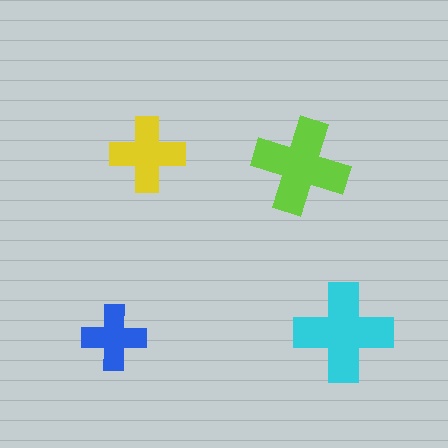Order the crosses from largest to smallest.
the cyan one, the lime one, the yellow one, the blue one.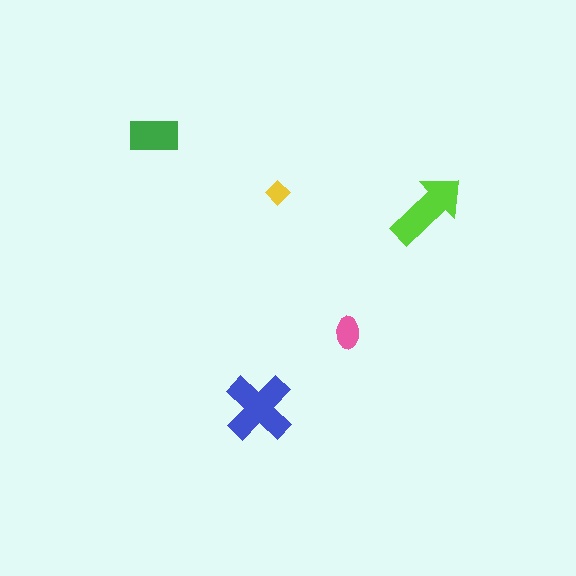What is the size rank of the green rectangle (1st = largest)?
3rd.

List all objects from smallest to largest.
The yellow diamond, the pink ellipse, the green rectangle, the lime arrow, the blue cross.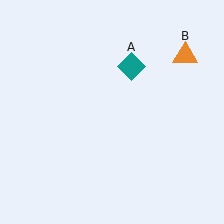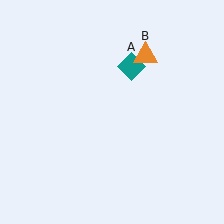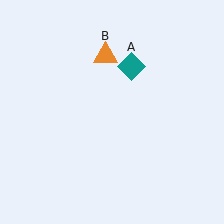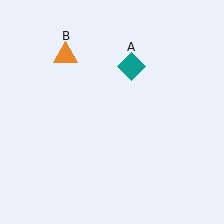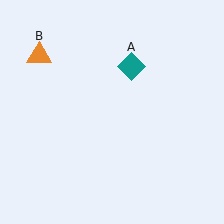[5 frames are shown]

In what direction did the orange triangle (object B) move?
The orange triangle (object B) moved left.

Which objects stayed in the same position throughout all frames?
Teal diamond (object A) remained stationary.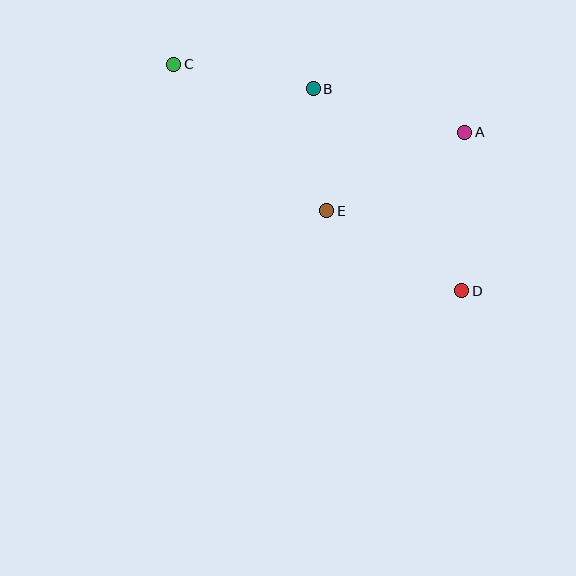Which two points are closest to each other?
Points B and E are closest to each other.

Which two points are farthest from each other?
Points C and D are farthest from each other.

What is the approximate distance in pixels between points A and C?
The distance between A and C is approximately 299 pixels.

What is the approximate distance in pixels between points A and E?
The distance between A and E is approximately 159 pixels.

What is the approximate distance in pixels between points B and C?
The distance between B and C is approximately 142 pixels.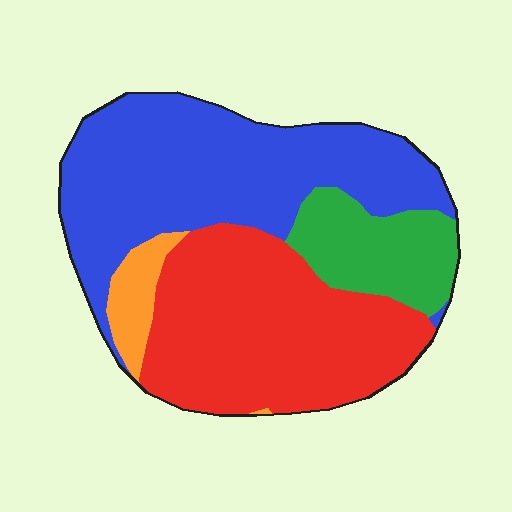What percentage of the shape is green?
Green covers about 15% of the shape.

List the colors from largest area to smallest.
From largest to smallest: blue, red, green, orange.